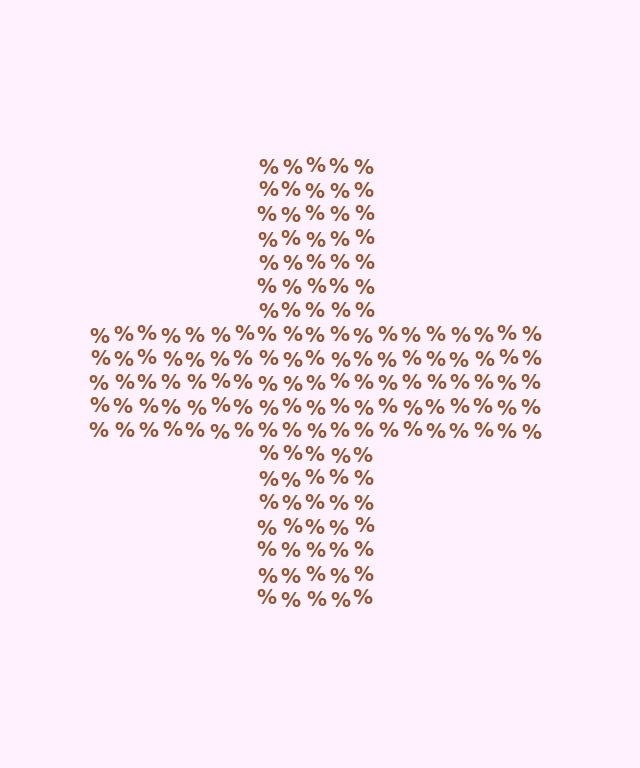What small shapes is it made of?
It is made of small percent signs.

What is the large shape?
The large shape is a cross.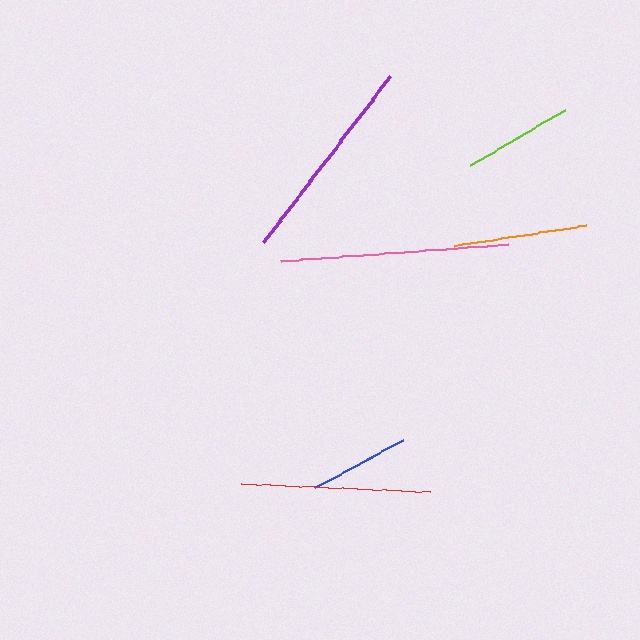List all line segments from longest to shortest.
From longest to shortest: pink, purple, red, orange, lime, blue.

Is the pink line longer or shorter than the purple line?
The pink line is longer than the purple line.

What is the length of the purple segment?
The purple segment is approximately 209 pixels long.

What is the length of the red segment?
The red segment is approximately 190 pixels long.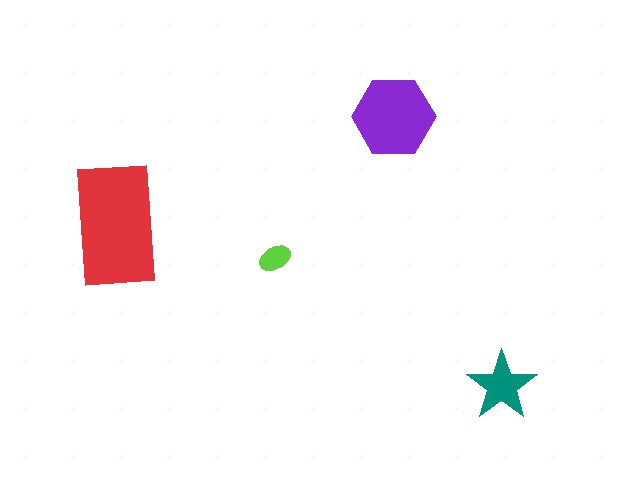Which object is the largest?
The red rectangle.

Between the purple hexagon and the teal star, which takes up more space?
The purple hexagon.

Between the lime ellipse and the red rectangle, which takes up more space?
The red rectangle.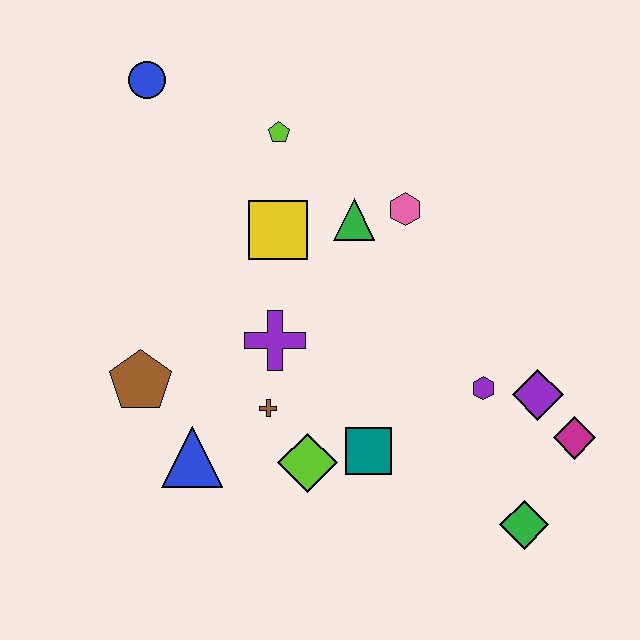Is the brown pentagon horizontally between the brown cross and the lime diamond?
No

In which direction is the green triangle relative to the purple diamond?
The green triangle is to the left of the purple diamond.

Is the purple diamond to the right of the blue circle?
Yes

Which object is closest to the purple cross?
The brown cross is closest to the purple cross.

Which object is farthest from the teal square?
The blue circle is farthest from the teal square.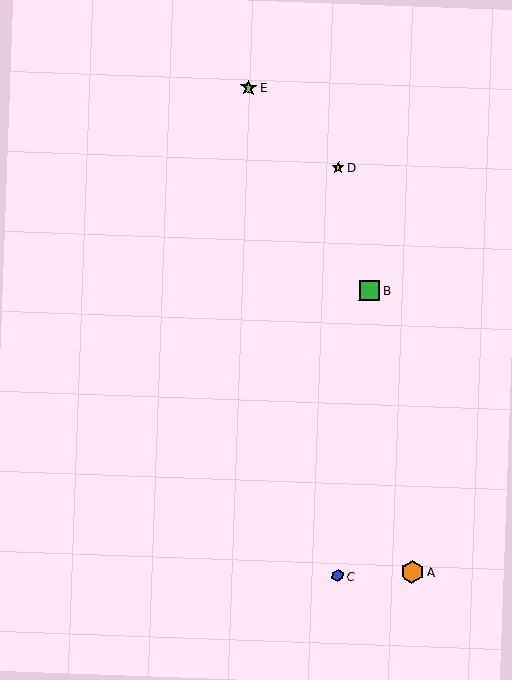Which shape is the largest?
The orange hexagon (labeled A) is the largest.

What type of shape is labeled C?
Shape C is a blue hexagon.